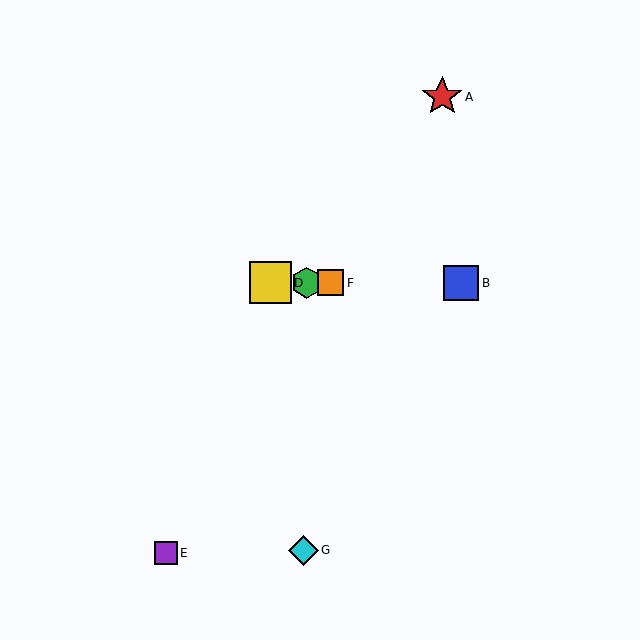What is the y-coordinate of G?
Object G is at y≈550.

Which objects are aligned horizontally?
Objects B, C, D, F are aligned horizontally.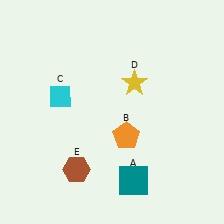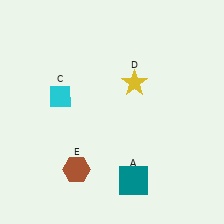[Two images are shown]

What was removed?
The orange pentagon (B) was removed in Image 2.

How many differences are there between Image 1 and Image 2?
There is 1 difference between the two images.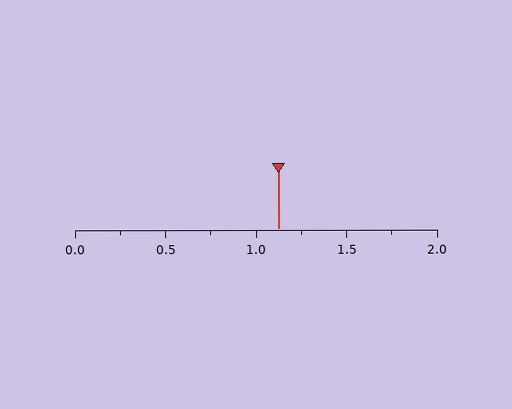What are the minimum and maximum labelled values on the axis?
The axis runs from 0.0 to 2.0.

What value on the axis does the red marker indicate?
The marker indicates approximately 1.12.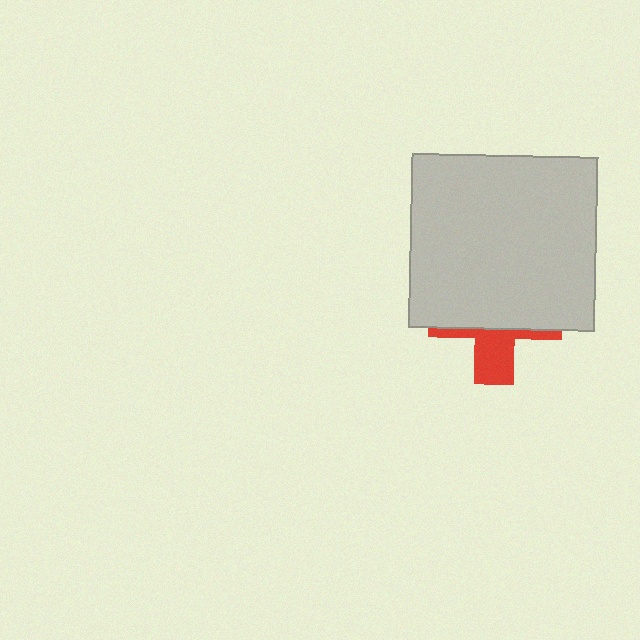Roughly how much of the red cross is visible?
A small part of it is visible (roughly 34%).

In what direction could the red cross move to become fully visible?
The red cross could move down. That would shift it out from behind the light gray rectangle entirely.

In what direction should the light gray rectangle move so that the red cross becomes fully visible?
The light gray rectangle should move up. That is the shortest direction to clear the overlap and leave the red cross fully visible.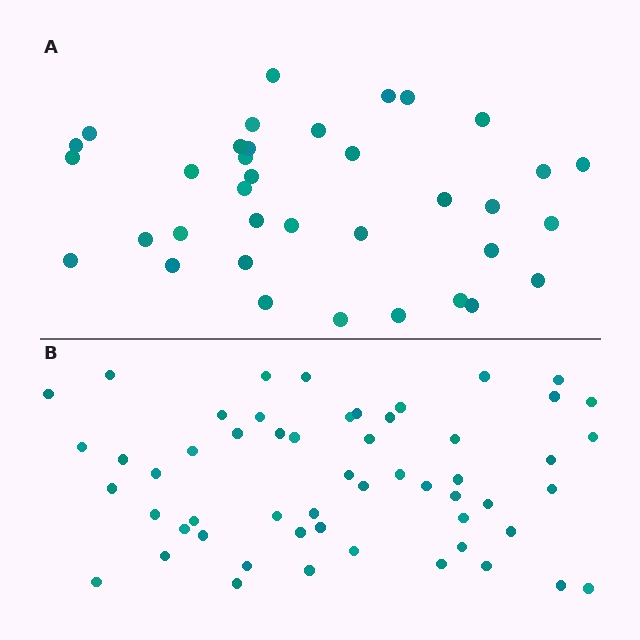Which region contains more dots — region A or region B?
Region B (the bottom region) has more dots.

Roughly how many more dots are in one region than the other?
Region B has approximately 20 more dots than region A.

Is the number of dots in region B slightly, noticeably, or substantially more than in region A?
Region B has substantially more. The ratio is roughly 1.5 to 1.